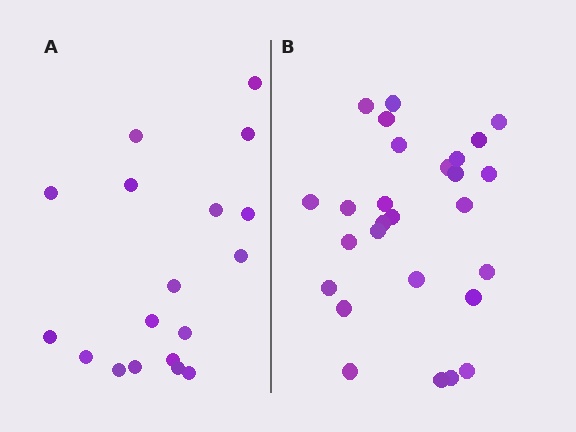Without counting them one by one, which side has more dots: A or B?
Region B (the right region) has more dots.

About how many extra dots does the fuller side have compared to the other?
Region B has roughly 8 or so more dots than region A.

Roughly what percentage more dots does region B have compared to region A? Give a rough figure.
About 50% more.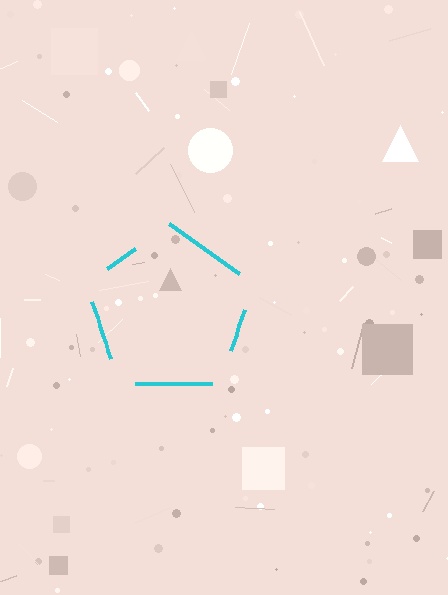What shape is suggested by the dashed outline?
The dashed outline suggests a pentagon.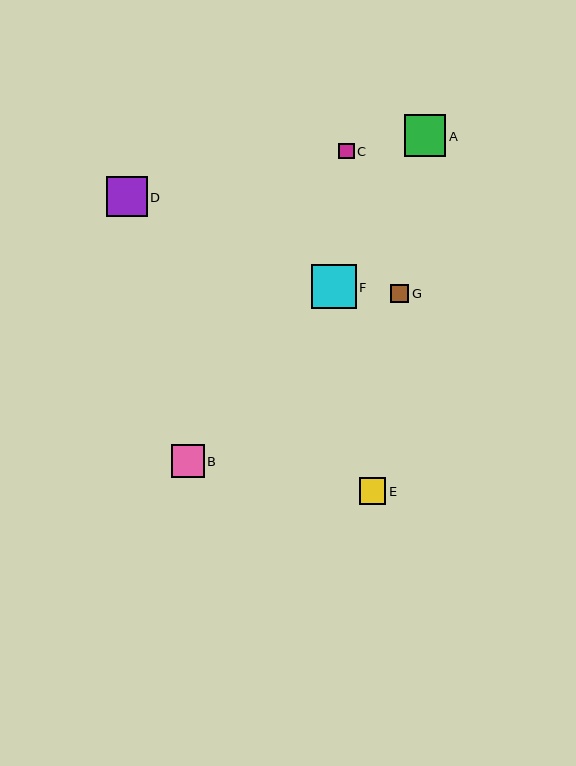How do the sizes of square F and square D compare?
Square F and square D are approximately the same size.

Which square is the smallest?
Square C is the smallest with a size of approximately 16 pixels.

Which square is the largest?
Square F is the largest with a size of approximately 45 pixels.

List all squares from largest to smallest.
From largest to smallest: F, A, D, B, E, G, C.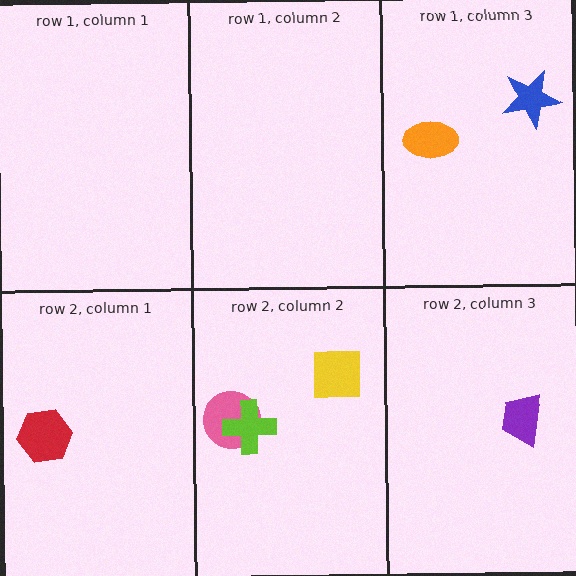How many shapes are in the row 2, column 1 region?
1.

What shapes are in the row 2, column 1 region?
The red hexagon.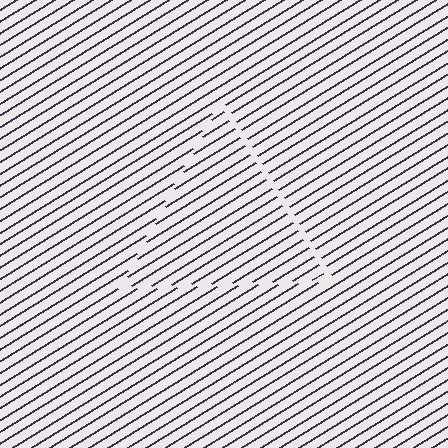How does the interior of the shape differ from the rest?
The interior of the shape contains the same grating, shifted by half a period — the contour is defined by the phase discontinuity where line-ends from the inner and outer gratings abut.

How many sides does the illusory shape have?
3 sides — the line-ends trace a triangle.